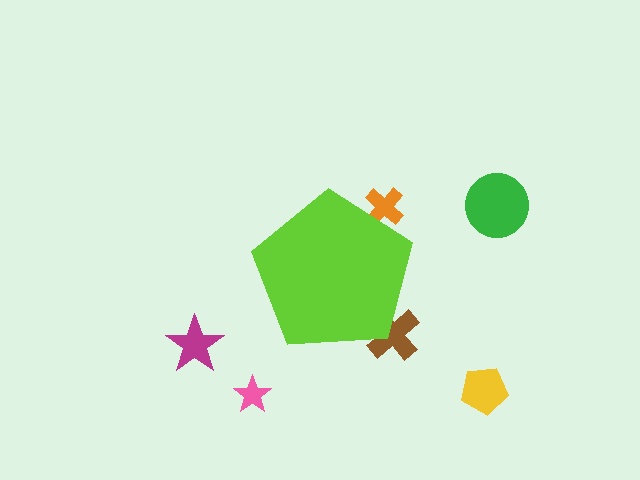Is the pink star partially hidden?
No, the pink star is fully visible.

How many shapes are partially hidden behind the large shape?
2 shapes are partially hidden.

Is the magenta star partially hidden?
No, the magenta star is fully visible.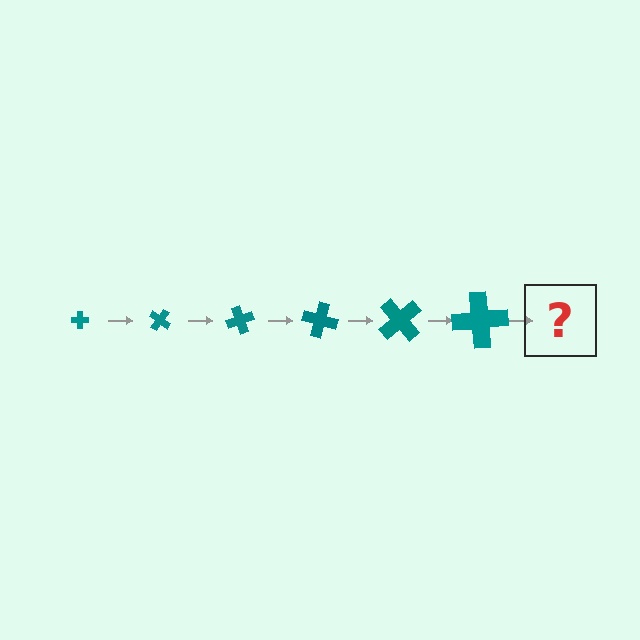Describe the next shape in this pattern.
It should be a cross, larger than the previous one and rotated 210 degrees from the start.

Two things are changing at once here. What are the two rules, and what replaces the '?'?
The two rules are that the cross grows larger each step and it rotates 35 degrees each step. The '?' should be a cross, larger than the previous one and rotated 210 degrees from the start.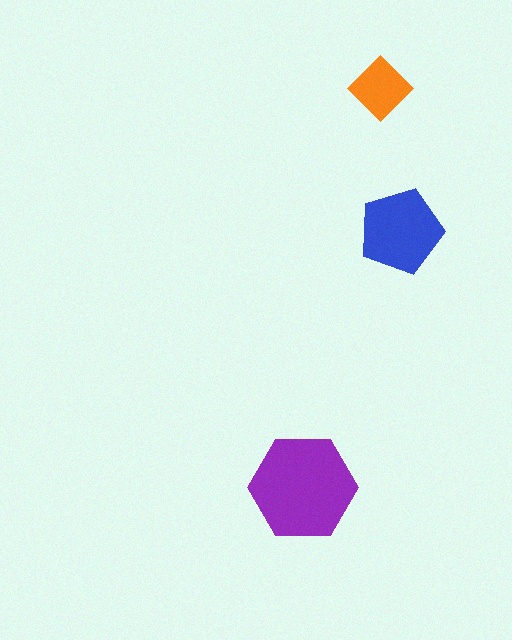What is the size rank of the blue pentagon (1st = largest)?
2nd.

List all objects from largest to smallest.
The purple hexagon, the blue pentagon, the orange diamond.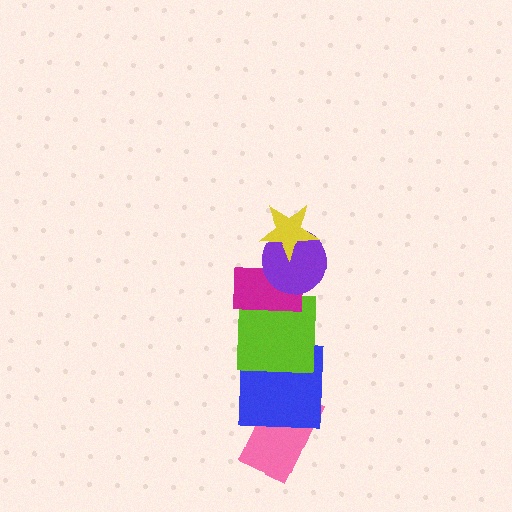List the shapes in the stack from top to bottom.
From top to bottom: the yellow star, the purple circle, the magenta rectangle, the lime square, the blue square, the pink rectangle.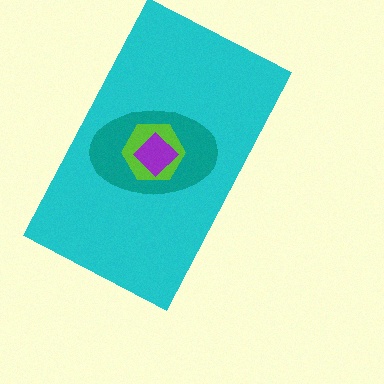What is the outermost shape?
The cyan rectangle.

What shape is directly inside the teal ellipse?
The lime hexagon.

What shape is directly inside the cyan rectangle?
The teal ellipse.